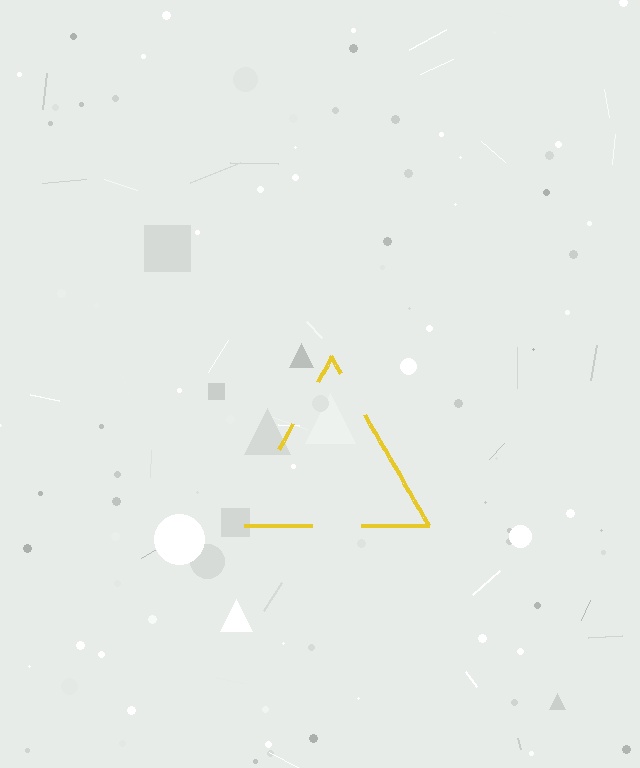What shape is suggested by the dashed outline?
The dashed outline suggests a triangle.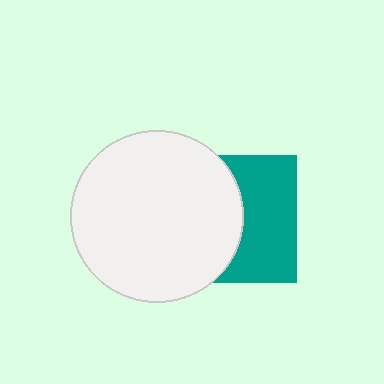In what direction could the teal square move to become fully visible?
The teal square could move right. That would shift it out from behind the white circle entirely.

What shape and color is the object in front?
The object in front is a white circle.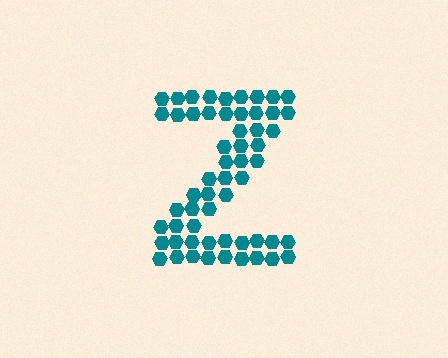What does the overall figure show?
The overall figure shows the letter Z.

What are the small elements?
The small elements are hexagons.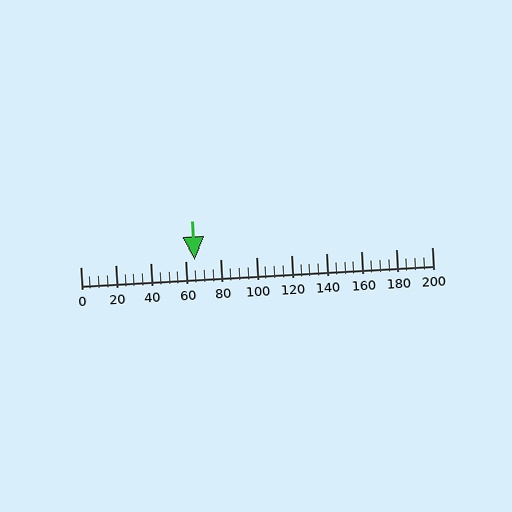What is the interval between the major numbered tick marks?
The major tick marks are spaced 20 units apart.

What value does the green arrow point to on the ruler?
The green arrow points to approximately 65.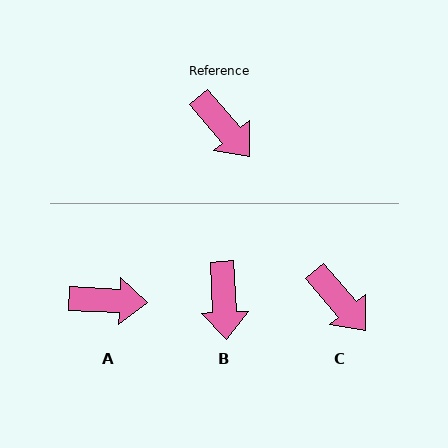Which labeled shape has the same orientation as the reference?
C.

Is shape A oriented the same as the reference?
No, it is off by about 47 degrees.